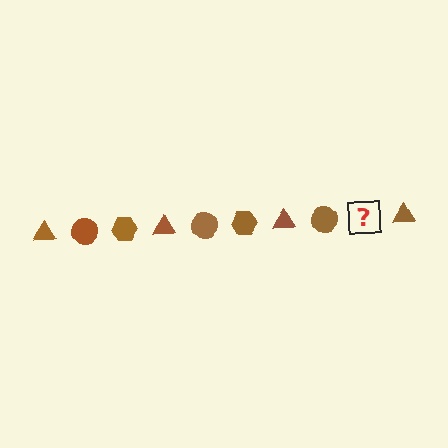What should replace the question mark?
The question mark should be replaced with a brown hexagon.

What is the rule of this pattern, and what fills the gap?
The rule is that the pattern cycles through triangle, circle, hexagon shapes in brown. The gap should be filled with a brown hexagon.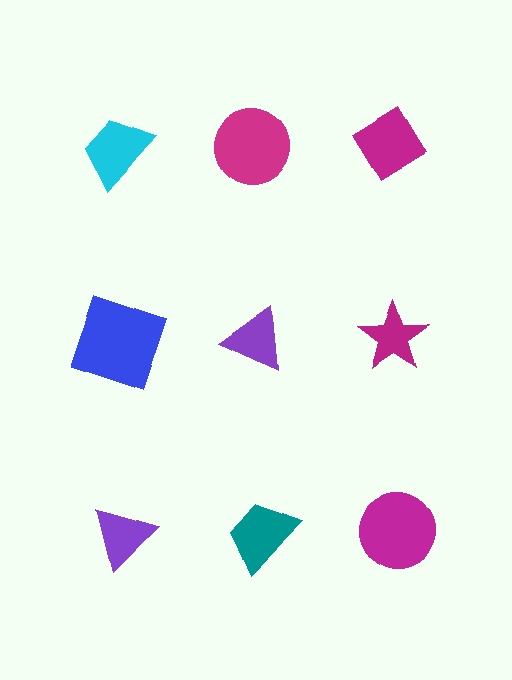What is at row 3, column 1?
A purple triangle.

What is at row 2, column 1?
A blue square.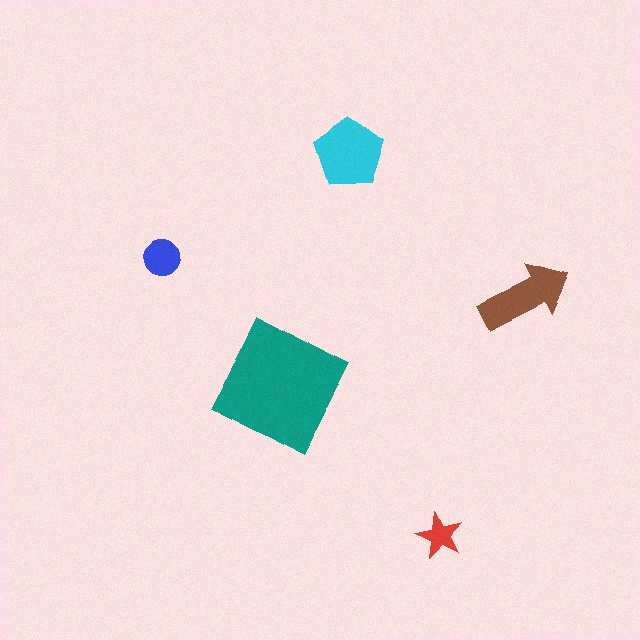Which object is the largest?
The teal square.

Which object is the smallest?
The red star.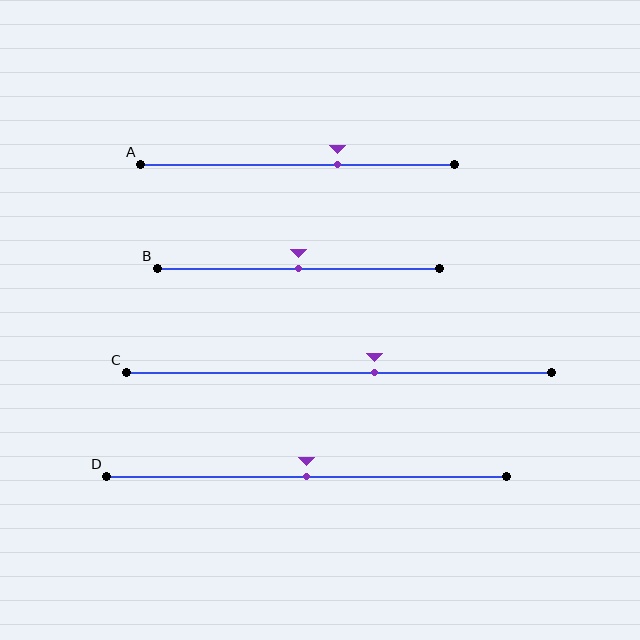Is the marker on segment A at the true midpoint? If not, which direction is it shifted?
No, the marker on segment A is shifted to the right by about 13% of the segment length.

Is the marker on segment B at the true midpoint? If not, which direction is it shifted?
Yes, the marker on segment B is at the true midpoint.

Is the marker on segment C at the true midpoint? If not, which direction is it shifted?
No, the marker on segment C is shifted to the right by about 8% of the segment length.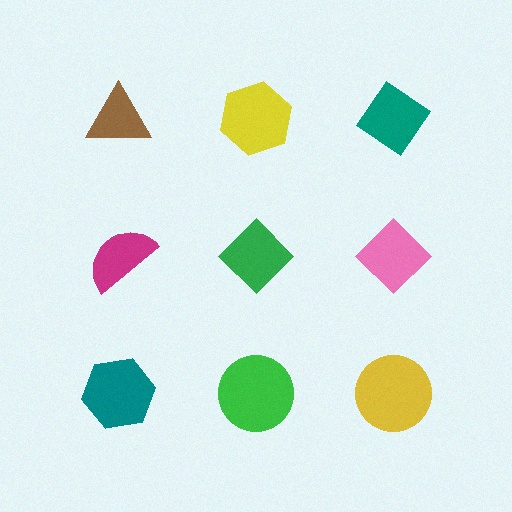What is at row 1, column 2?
A yellow hexagon.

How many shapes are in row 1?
3 shapes.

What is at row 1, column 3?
A teal diamond.